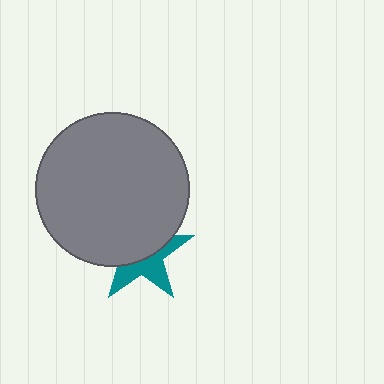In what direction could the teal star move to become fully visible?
The teal star could move down. That would shift it out from behind the gray circle entirely.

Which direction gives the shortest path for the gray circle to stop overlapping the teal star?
Moving up gives the shortest separation.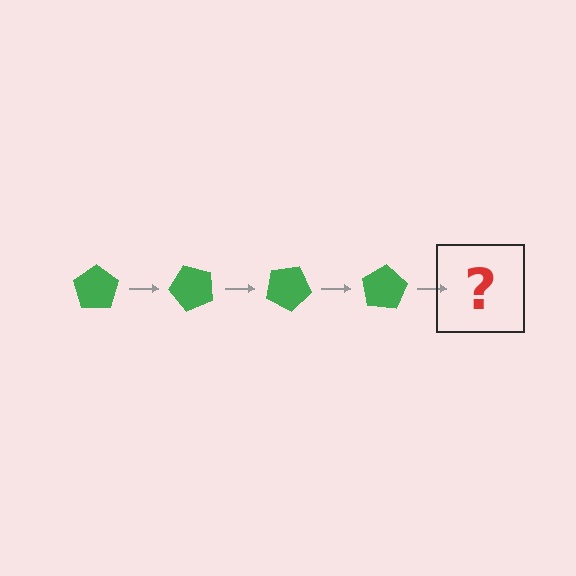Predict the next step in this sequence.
The next step is a green pentagon rotated 200 degrees.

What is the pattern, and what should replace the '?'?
The pattern is that the pentagon rotates 50 degrees each step. The '?' should be a green pentagon rotated 200 degrees.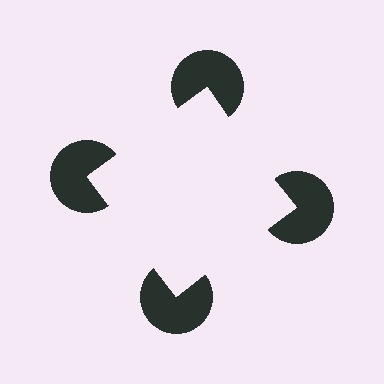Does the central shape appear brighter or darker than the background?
It typically appears slightly brighter than the background, even though no actual brightness change is drawn.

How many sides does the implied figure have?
4 sides.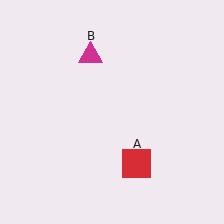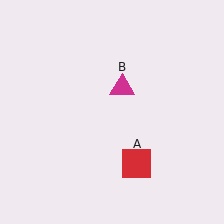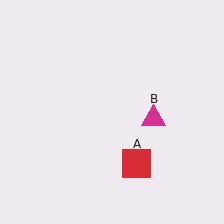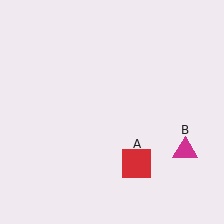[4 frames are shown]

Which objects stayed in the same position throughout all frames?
Red square (object A) remained stationary.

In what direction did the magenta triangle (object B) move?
The magenta triangle (object B) moved down and to the right.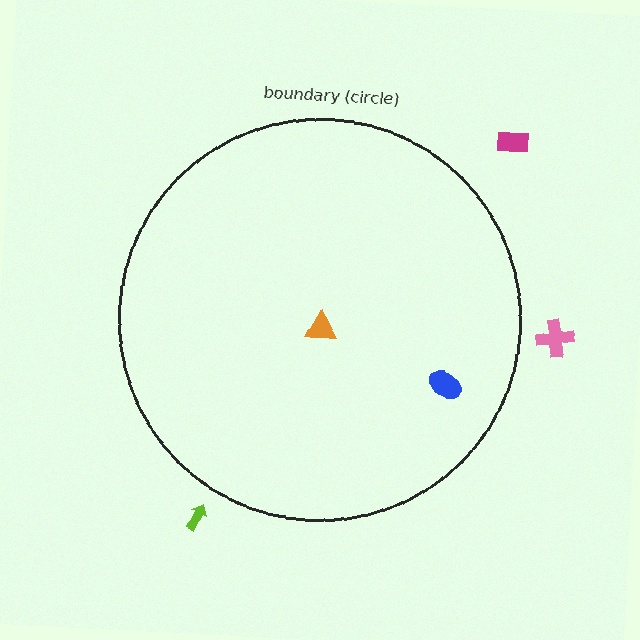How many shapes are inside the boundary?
2 inside, 3 outside.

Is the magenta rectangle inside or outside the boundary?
Outside.